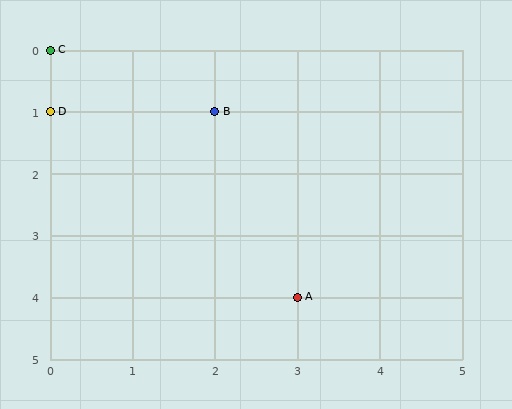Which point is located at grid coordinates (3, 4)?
Point A is at (3, 4).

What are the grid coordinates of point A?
Point A is at grid coordinates (3, 4).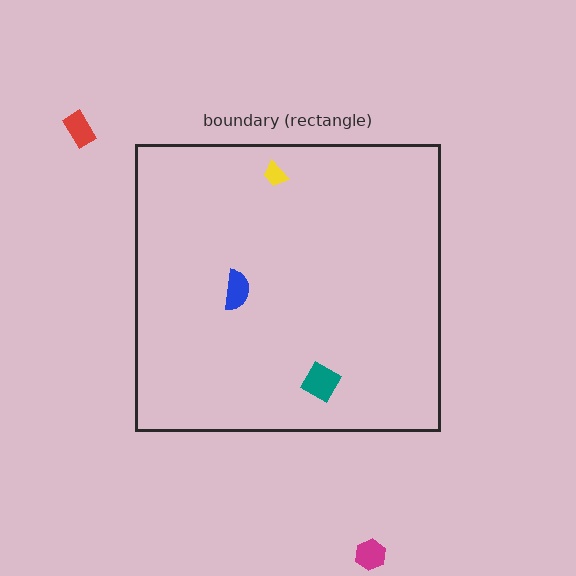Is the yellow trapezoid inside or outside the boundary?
Inside.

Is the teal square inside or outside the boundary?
Inside.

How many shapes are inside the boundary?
3 inside, 2 outside.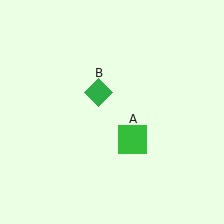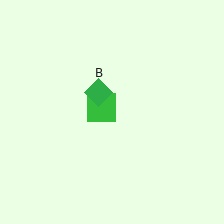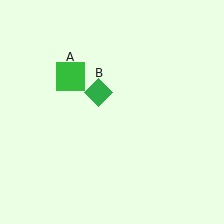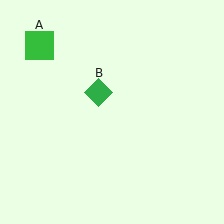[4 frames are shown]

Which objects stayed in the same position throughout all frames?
Green diamond (object B) remained stationary.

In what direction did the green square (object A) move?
The green square (object A) moved up and to the left.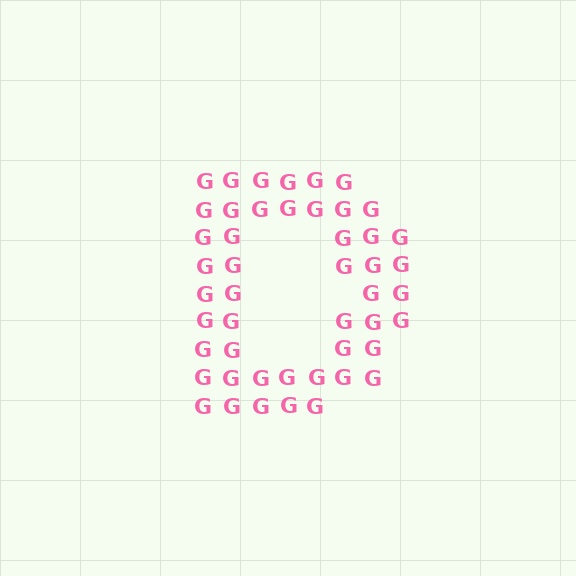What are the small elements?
The small elements are letter G's.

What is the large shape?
The large shape is the letter D.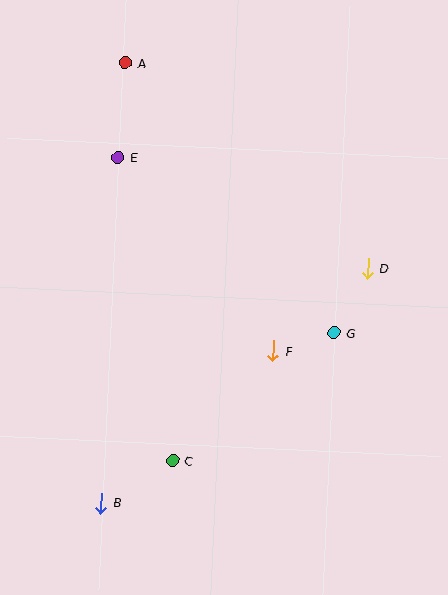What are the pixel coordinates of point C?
Point C is at (173, 461).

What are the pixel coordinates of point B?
Point B is at (101, 503).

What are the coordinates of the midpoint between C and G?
The midpoint between C and G is at (253, 397).